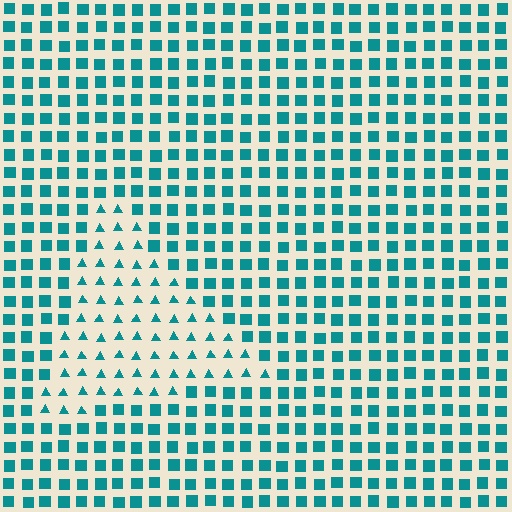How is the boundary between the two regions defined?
The boundary is defined by a change in element shape: triangles inside vs. squares outside. All elements share the same color and spacing.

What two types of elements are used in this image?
The image uses triangles inside the triangle region and squares outside it.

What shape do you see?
I see a triangle.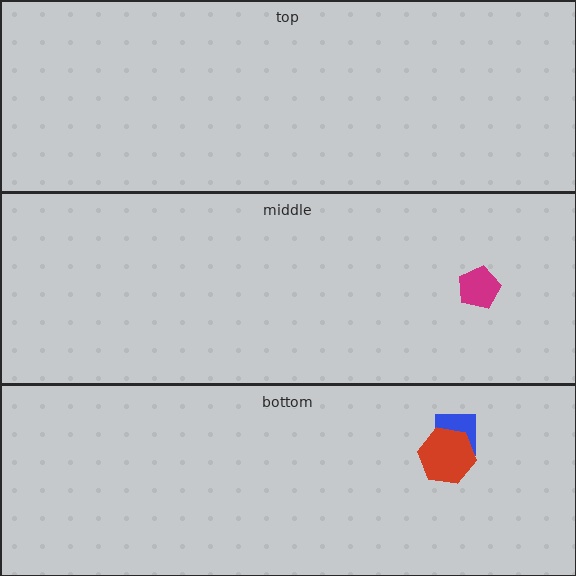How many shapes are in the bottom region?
2.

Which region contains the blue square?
The bottom region.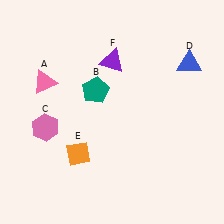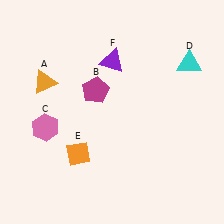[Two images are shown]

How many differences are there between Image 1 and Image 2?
There are 3 differences between the two images.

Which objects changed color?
A changed from pink to orange. B changed from teal to magenta. D changed from blue to cyan.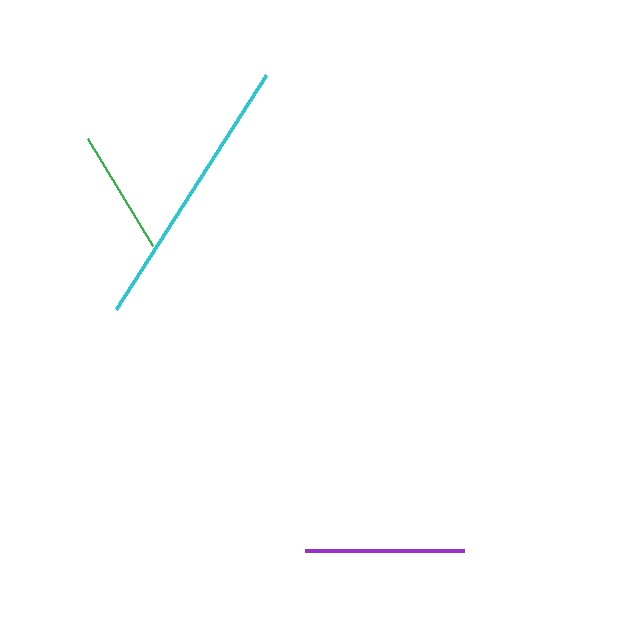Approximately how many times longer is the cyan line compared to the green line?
The cyan line is approximately 2.2 times the length of the green line.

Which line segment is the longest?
The cyan line is the longest at approximately 278 pixels.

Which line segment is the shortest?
The green line is the shortest at approximately 125 pixels.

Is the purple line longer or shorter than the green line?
The purple line is longer than the green line.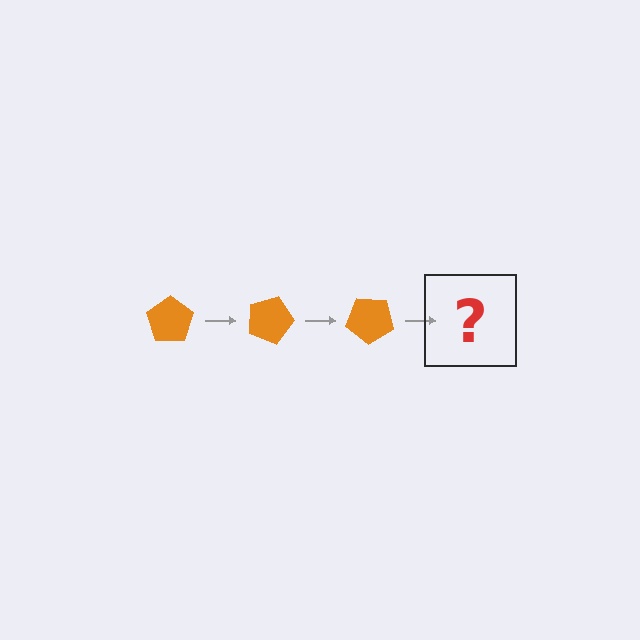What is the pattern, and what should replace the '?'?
The pattern is that the pentagon rotates 20 degrees each step. The '?' should be an orange pentagon rotated 60 degrees.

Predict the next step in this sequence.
The next step is an orange pentagon rotated 60 degrees.